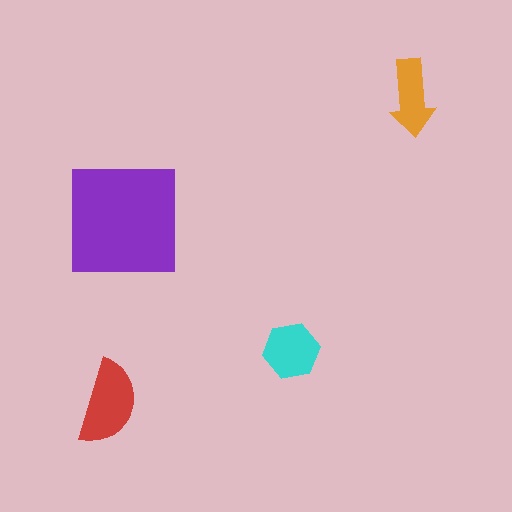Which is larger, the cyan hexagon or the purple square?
The purple square.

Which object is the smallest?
The orange arrow.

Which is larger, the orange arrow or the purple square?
The purple square.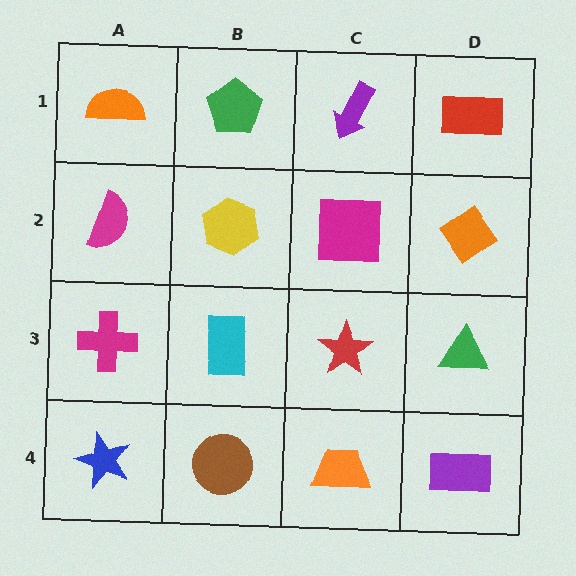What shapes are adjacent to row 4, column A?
A magenta cross (row 3, column A), a brown circle (row 4, column B).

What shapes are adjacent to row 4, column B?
A cyan rectangle (row 3, column B), a blue star (row 4, column A), an orange trapezoid (row 4, column C).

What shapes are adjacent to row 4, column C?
A red star (row 3, column C), a brown circle (row 4, column B), a purple rectangle (row 4, column D).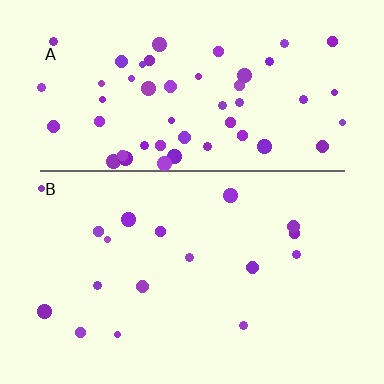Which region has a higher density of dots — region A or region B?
A (the top).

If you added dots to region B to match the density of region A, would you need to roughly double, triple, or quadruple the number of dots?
Approximately triple.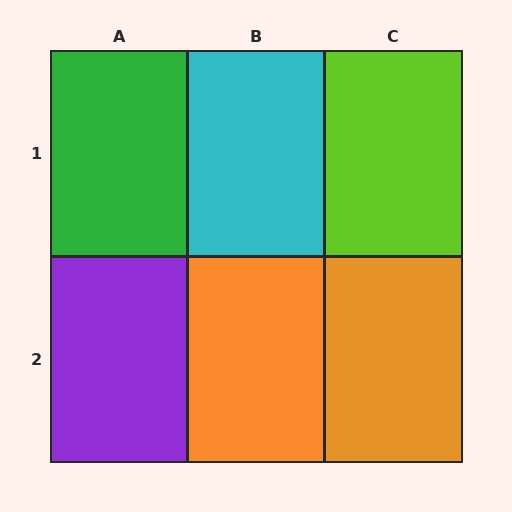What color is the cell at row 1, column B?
Cyan.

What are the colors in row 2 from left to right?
Purple, orange, orange.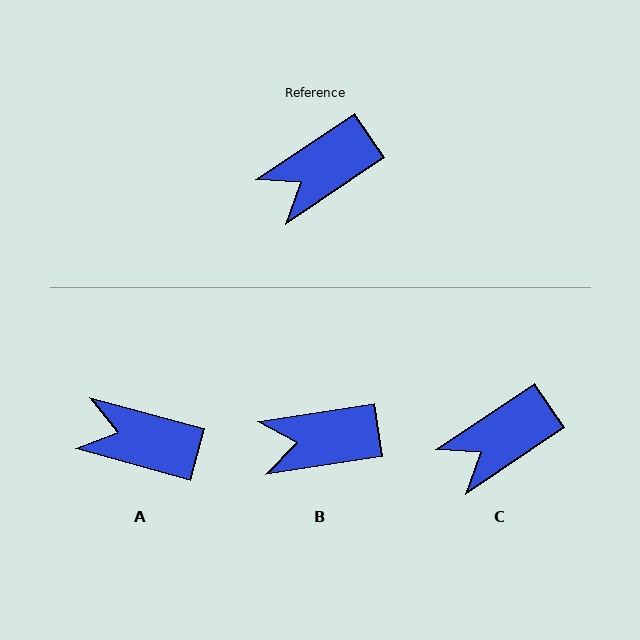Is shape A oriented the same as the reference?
No, it is off by about 49 degrees.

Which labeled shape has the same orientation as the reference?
C.